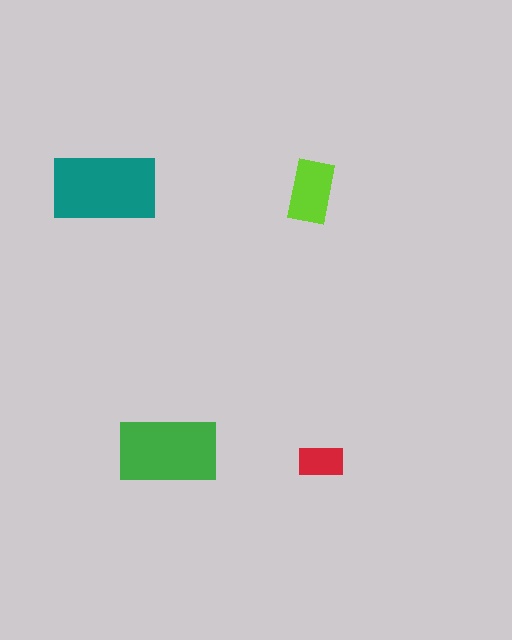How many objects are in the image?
There are 4 objects in the image.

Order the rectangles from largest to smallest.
the teal one, the green one, the lime one, the red one.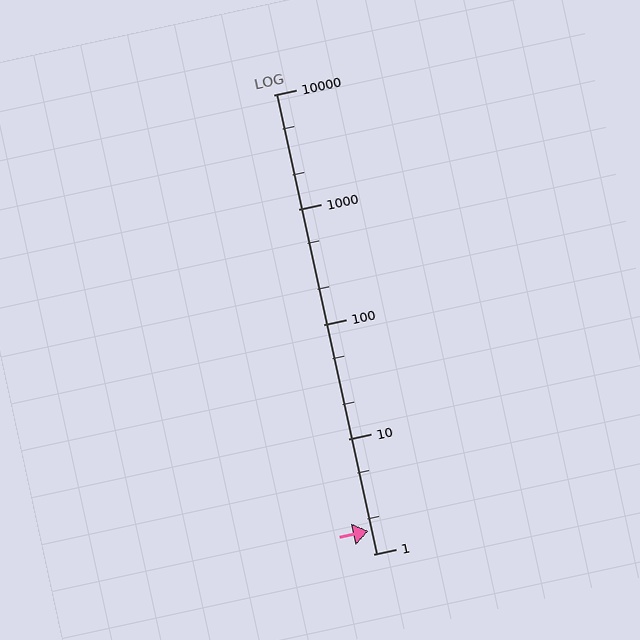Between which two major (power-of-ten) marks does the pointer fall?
The pointer is between 1 and 10.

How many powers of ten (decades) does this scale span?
The scale spans 4 decades, from 1 to 10000.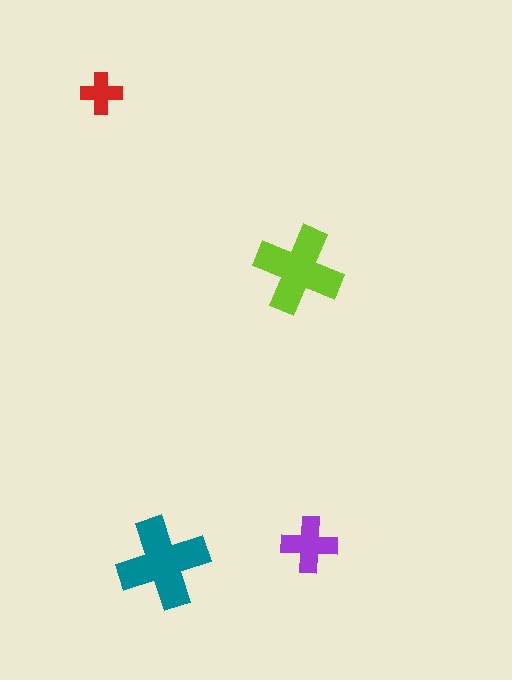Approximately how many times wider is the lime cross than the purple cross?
About 1.5 times wider.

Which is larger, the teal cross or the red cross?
The teal one.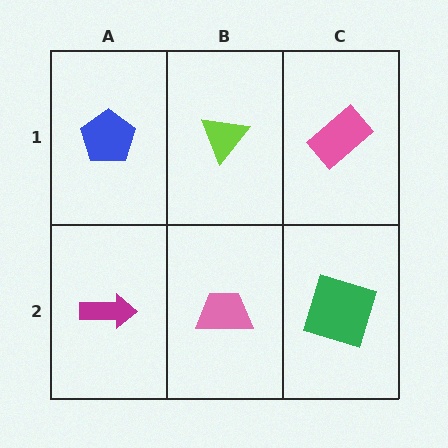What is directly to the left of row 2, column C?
A pink trapezoid.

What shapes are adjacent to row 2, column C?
A pink rectangle (row 1, column C), a pink trapezoid (row 2, column B).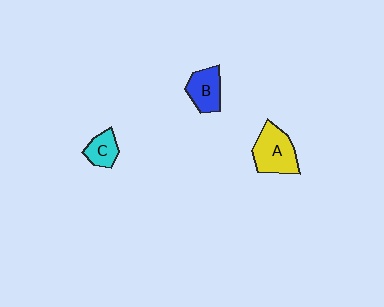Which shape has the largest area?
Shape A (yellow).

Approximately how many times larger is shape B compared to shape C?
Approximately 1.4 times.